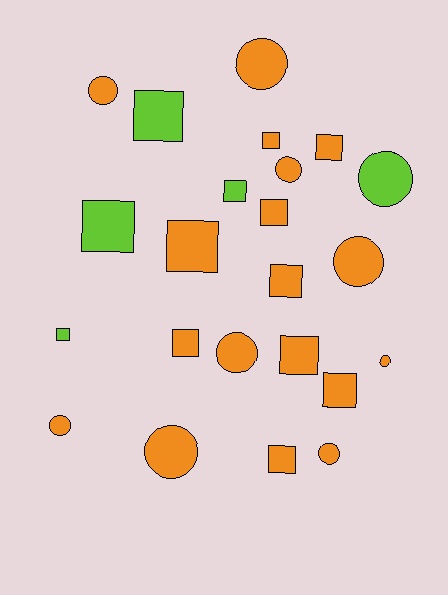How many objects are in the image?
There are 23 objects.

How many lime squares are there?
There are 4 lime squares.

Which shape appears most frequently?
Square, with 13 objects.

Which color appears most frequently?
Orange, with 18 objects.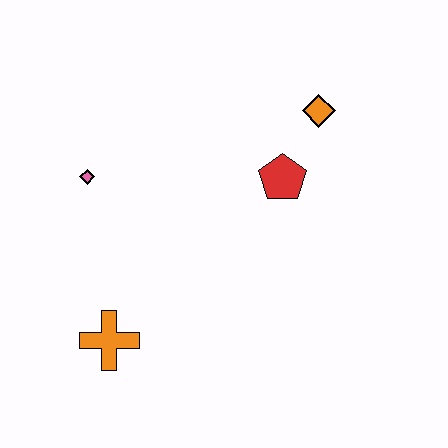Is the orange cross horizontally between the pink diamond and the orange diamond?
Yes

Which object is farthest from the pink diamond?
The orange diamond is farthest from the pink diamond.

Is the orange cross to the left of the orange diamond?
Yes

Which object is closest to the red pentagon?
The orange diamond is closest to the red pentagon.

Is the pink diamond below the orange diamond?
Yes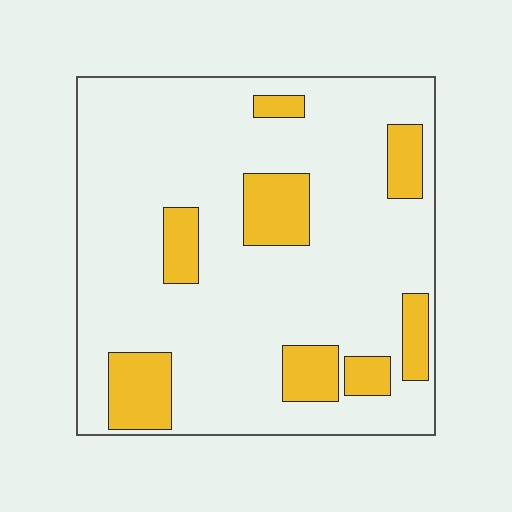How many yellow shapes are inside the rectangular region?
8.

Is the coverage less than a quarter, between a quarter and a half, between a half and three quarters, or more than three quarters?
Less than a quarter.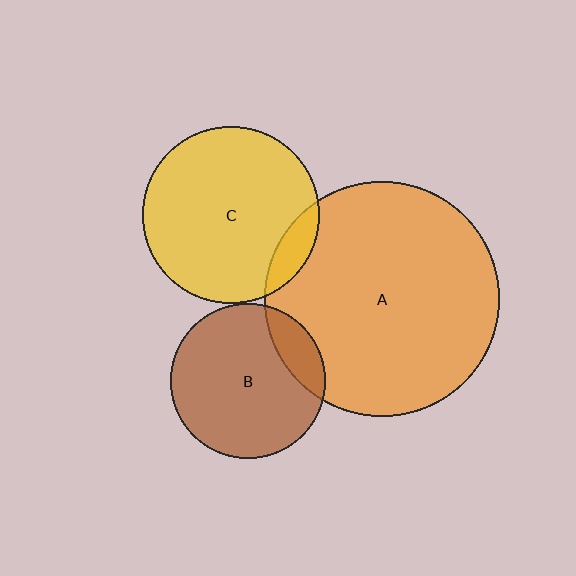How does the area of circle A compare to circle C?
Approximately 1.8 times.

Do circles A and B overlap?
Yes.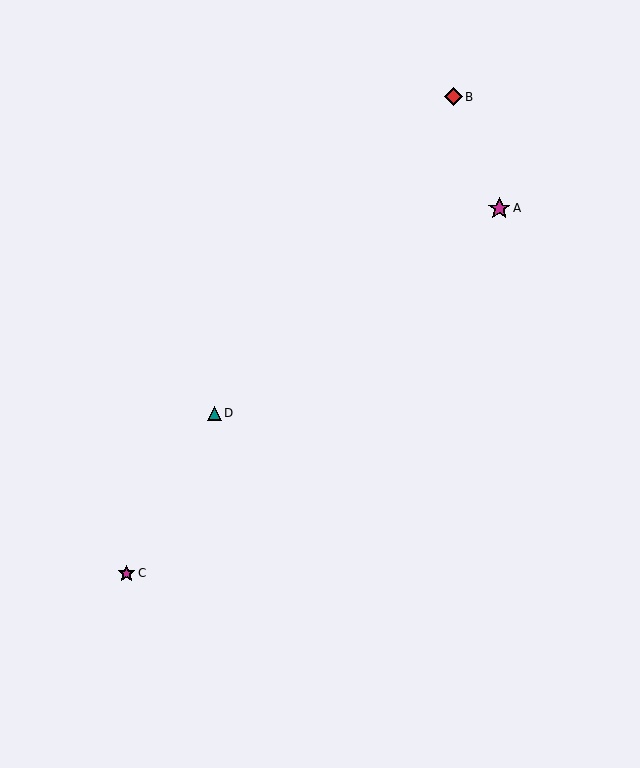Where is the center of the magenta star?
The center of the magenta star is at (499, 208).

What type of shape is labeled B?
Shape B is a red diamond.